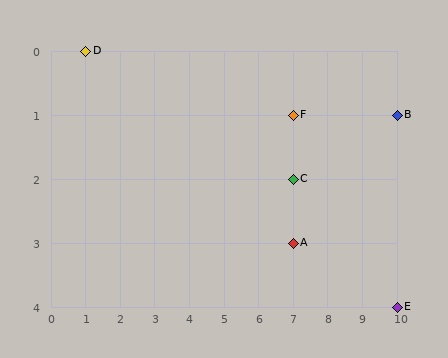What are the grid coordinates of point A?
Point A is at grid coordinates (7, 3).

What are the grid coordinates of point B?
Point B is at grid coordinates (10, 1).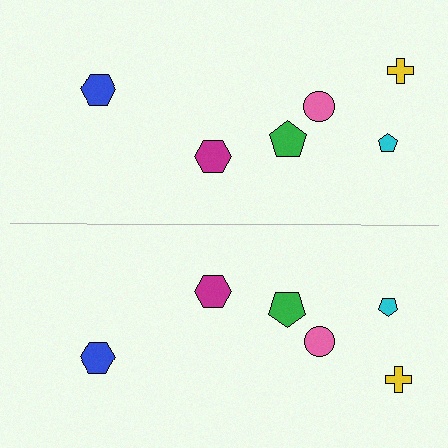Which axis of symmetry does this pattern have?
The pattern has a horizontal axis of symmetry running through the center of the image.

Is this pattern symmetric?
Yes, this pattern has bilateral (reflection) symmetry.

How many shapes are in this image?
There are 12 shapes in this image.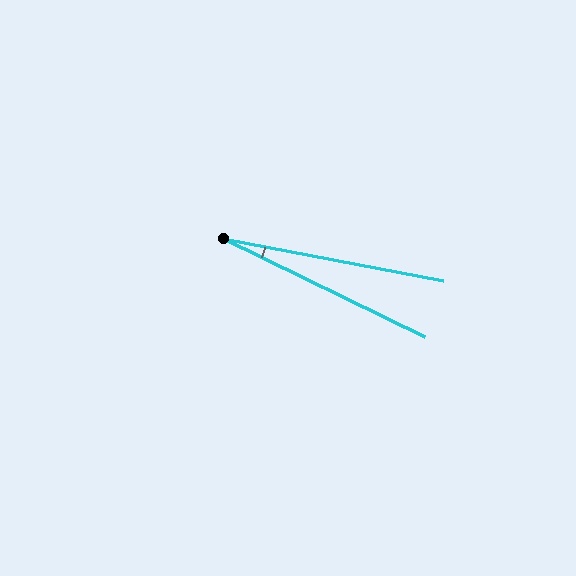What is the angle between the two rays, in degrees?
Approximately 15 degrees.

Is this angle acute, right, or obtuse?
It is acute.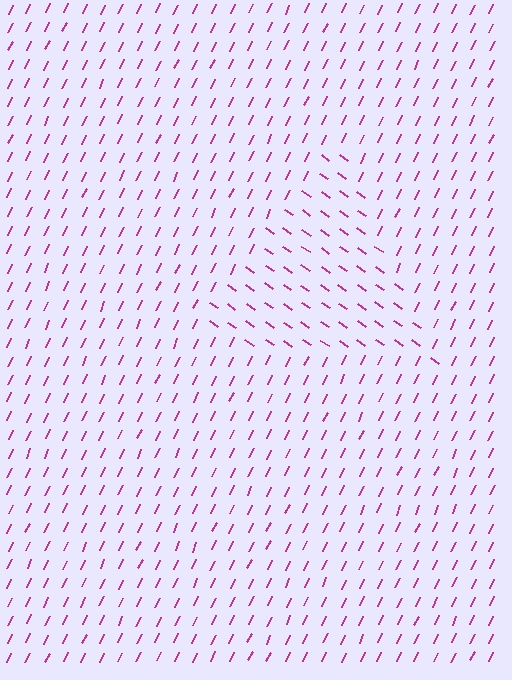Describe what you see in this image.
The image is filled with small magenta line segments. A triangle region in the image has lines oriented differently from the surrounding lines, creating a visible texture boundary.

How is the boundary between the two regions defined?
The boundary is defined purely by a change in line orientation (approximately 79 degrees difference). All lines are the same color and thickness.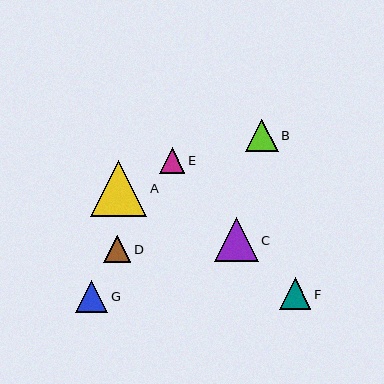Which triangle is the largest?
Triangle A is the largest with a size of approximately 57 pixels.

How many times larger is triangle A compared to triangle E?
Triangle A is approximately 2.2 times the size of triangle E.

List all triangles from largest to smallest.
From largest to smallest: A, C, B, G, F, D, E.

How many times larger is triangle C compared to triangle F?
Triangle C is approximately 1.4 times the size of triangle F.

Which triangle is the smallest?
Triangle E is the smallest with a size of approximately 25 pixels.